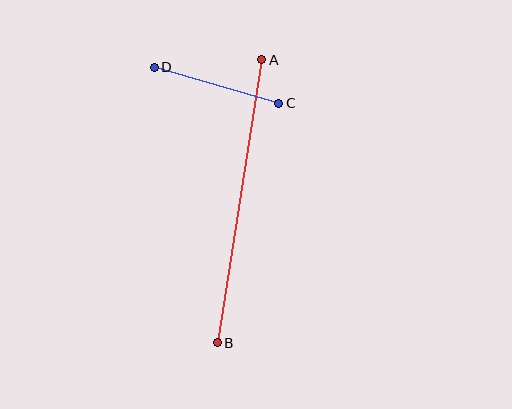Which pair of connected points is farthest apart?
Points A and B are farthest apart.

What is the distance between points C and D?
The distance is approximately 130 pixels.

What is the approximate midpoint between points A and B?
The midpoint is at approximately (239, 201) pixels.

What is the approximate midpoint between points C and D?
The midpoint is at approximately (217, 85) pixels.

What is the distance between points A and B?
The distance is approximately 286 pixels.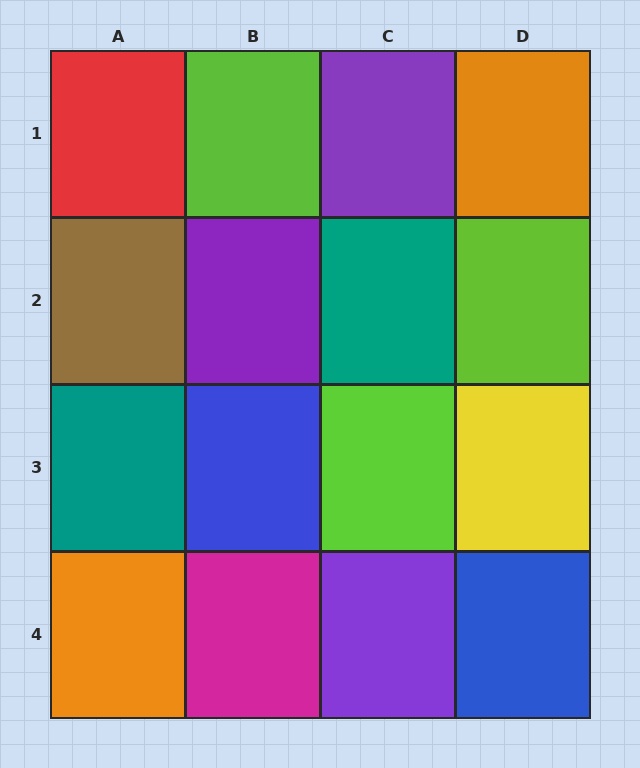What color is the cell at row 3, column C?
Lime.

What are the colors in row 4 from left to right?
Orange, magenta, purple, blue.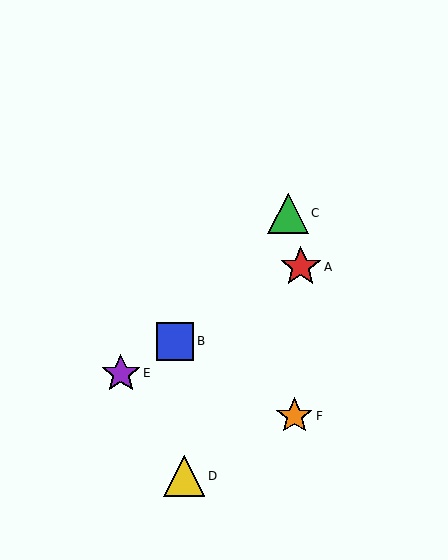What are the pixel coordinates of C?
Object C is at (288, 213).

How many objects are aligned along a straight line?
3 objects (A, B, E) are aligned along a straight line.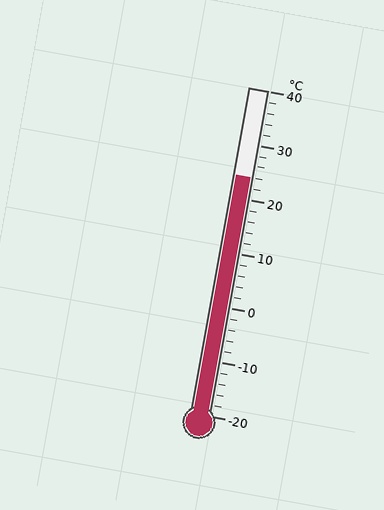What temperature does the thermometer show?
The thermometer shows approximately 24°C.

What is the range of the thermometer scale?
The thermometer scale ranges from -20°C to 40°C.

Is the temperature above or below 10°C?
The temperature is above 10°C.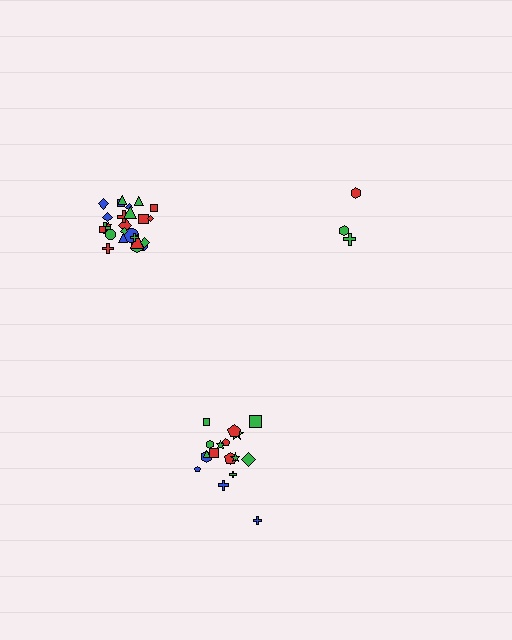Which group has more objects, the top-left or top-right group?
The top-left group.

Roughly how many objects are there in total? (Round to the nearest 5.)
Roughly 45 objects in total.